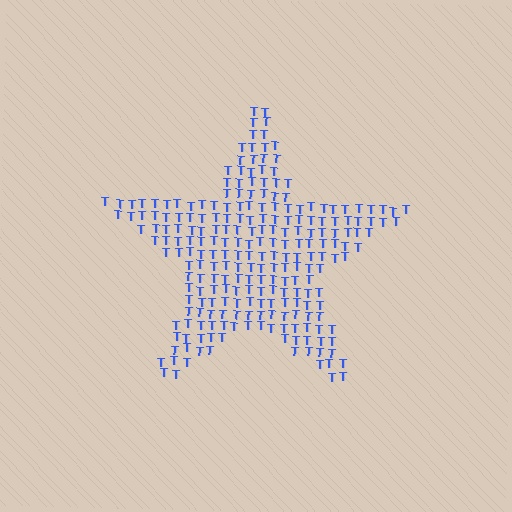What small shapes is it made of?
It is made of small letter T's.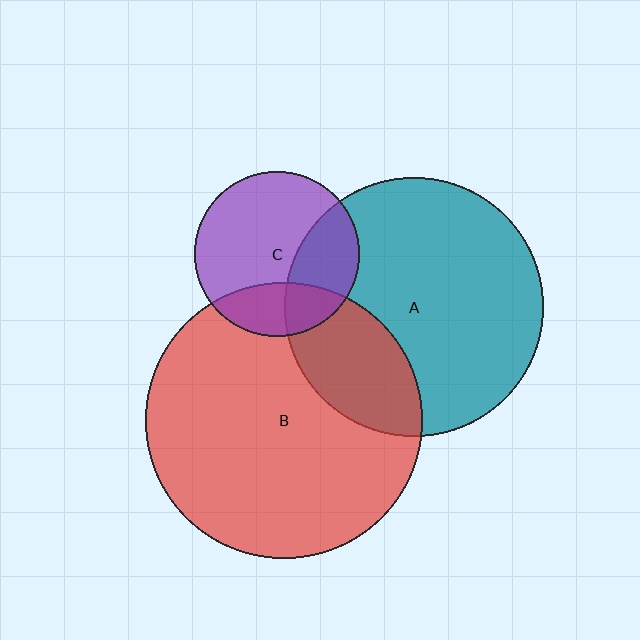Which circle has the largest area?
Circle B (red).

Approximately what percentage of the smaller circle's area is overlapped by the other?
Approximately 30%.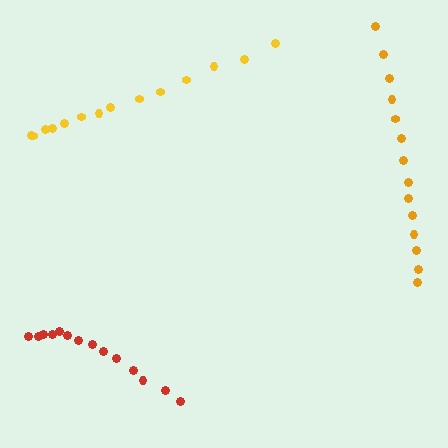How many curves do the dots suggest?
There are 3 distinct paths.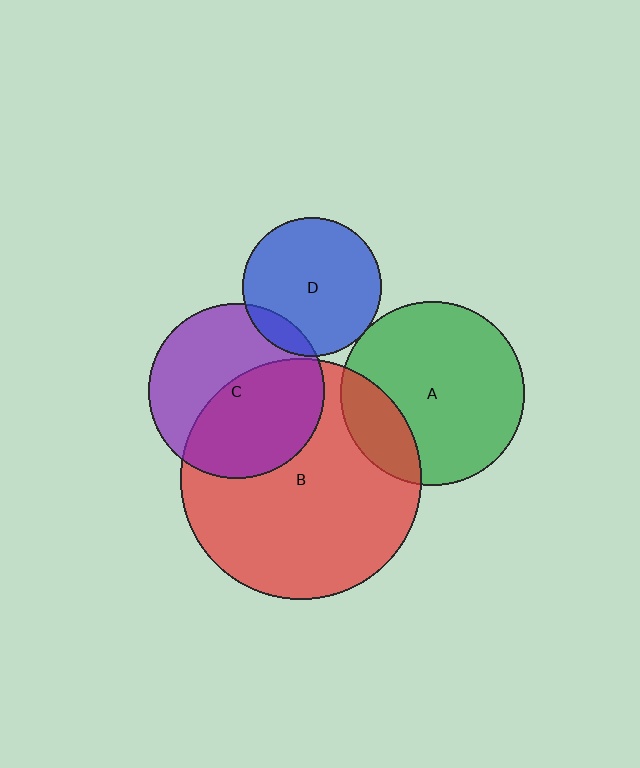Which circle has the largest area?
Circle B (red).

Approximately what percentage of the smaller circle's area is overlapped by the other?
Approximately 10%.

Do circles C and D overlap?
Yes.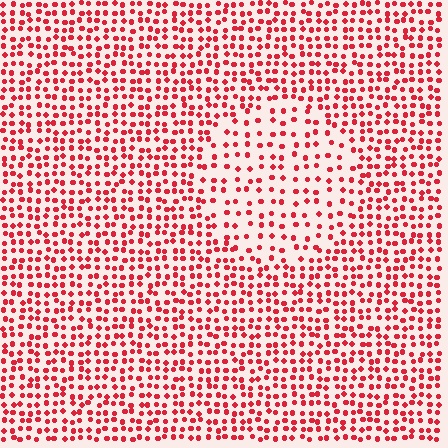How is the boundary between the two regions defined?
The boundary is defined by a change in element density (approximately 1.8x ratio). All elements are the same color, size, and shape.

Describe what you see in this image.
The image contains small red elements arranged at two different densities. A circle-shaped region is visible where the elements are less densely packed than the surrounding area.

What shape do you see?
I see a circle.